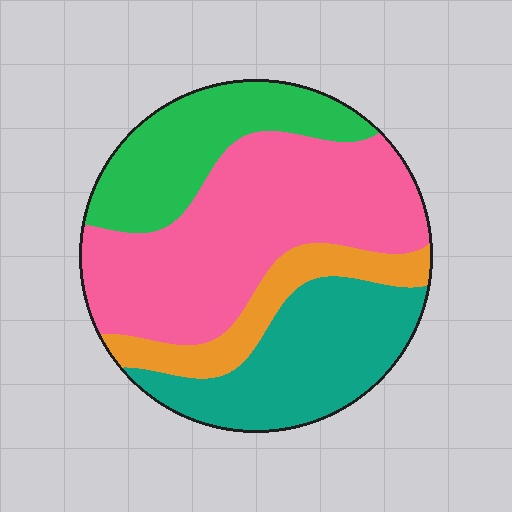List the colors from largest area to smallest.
From largest to smallest: pink, teal, green, orange.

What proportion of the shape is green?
Green takes up about one fifth (1/5) of the shape.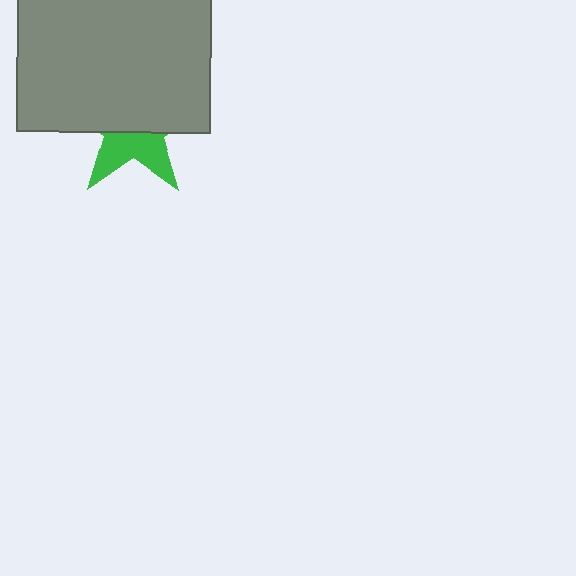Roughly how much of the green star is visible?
A small part of it is visible (roughly 39%).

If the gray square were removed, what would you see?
You would see the complete green star.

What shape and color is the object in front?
The object in front is a gray square.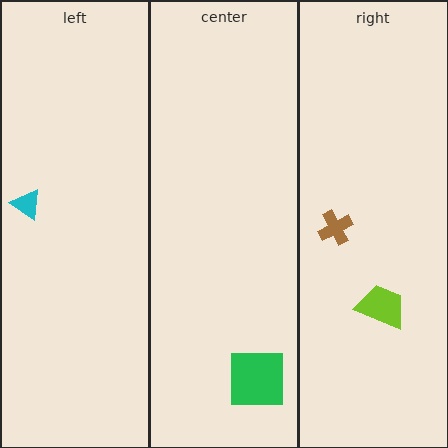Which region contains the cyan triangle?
The left region.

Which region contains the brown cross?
The right region.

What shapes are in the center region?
The green square.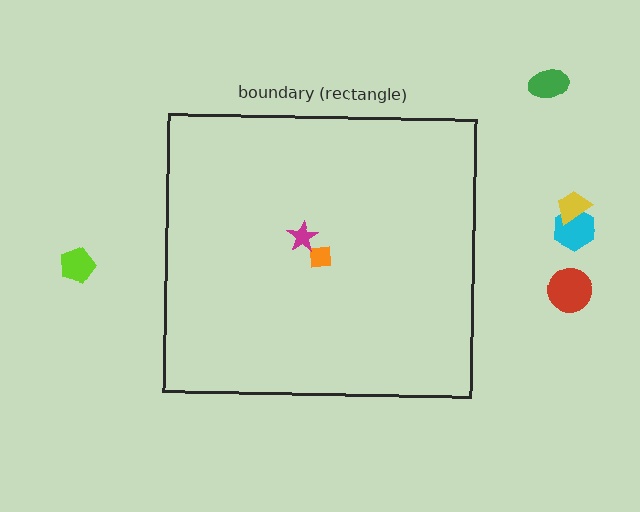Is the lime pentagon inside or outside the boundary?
Outside.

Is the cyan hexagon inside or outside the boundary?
Outside.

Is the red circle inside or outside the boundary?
Outside.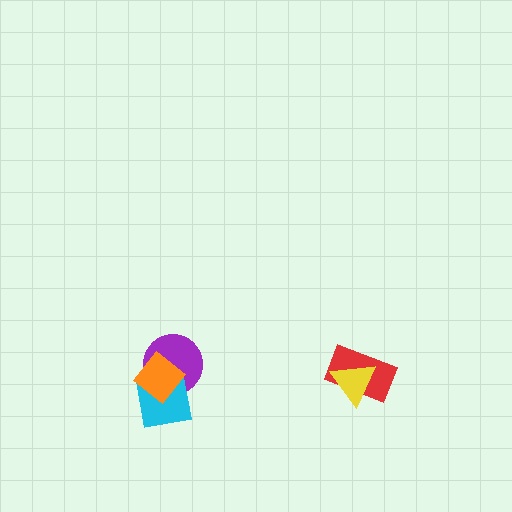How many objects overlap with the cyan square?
2 objects overlap with the cyan square.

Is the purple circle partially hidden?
Yes, it is partially covered by another shape.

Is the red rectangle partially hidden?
Yes, it is partially covered by another shape.